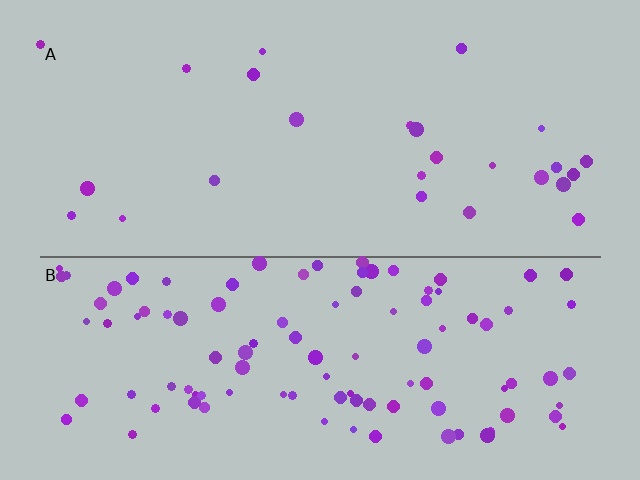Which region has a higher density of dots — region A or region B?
B (the bottom).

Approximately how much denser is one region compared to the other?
Approximately 4.1× — region B over region A.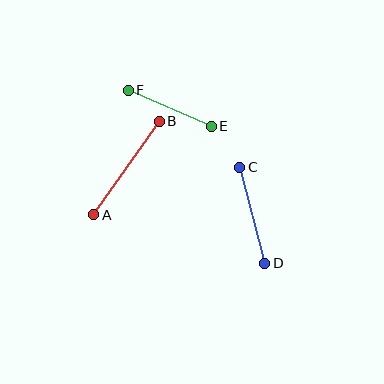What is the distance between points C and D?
The distance is approximately 99 pixels.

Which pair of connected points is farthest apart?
Points A and B are farthest apart.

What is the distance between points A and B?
The distance is approximately 114 pixels.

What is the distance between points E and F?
The distance is approximately 91 pixels.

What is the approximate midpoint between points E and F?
The midpoint is at approximately (170, 108) pixels.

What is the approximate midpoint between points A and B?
The midpoint is at approximately (127, 168) pixels.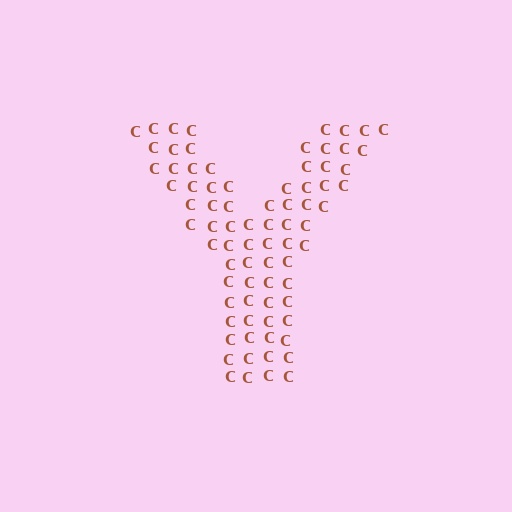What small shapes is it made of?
It is made of small letter C's.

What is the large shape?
The large shape is the letter Y.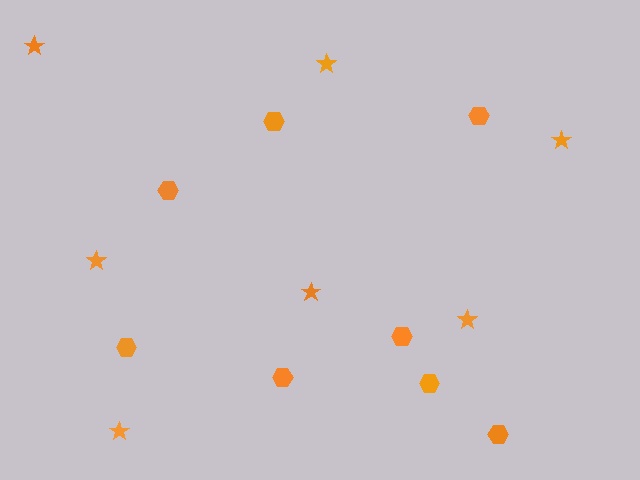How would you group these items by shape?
There are 2 groups: one group of hexagons (8) and one group of stars (7).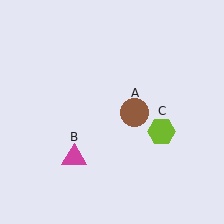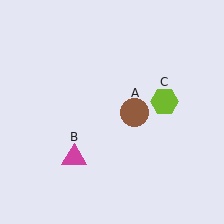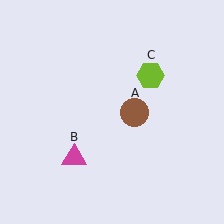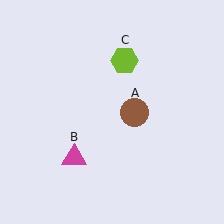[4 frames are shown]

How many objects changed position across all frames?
1 object changed position: lime hexagon (object C).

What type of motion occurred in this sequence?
The lime hexagon (object C) rotated counterclockwise around the center of the scene.